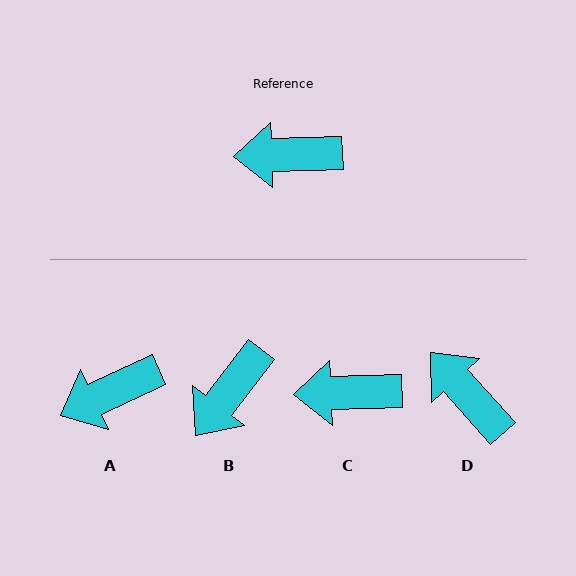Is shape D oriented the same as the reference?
No, it is off by about 50 degrees.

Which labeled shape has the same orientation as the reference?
C.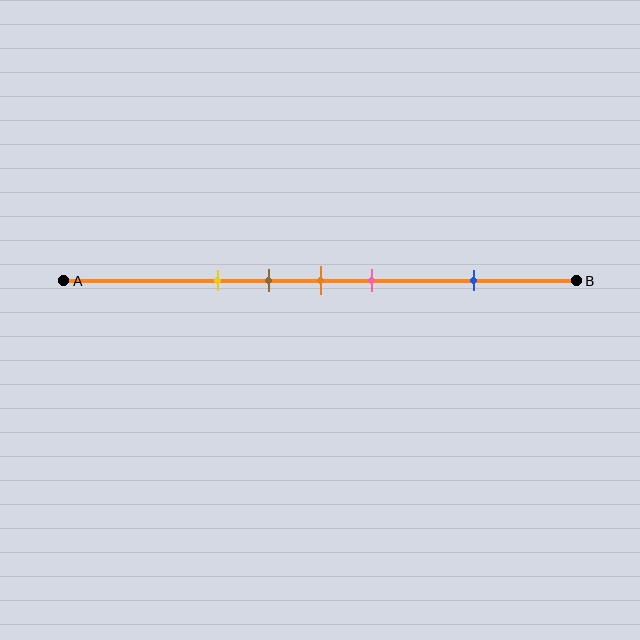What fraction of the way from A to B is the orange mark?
The orange mark is approximately 50% (0.5) of the way from A to B.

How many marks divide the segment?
There are 5 marks dividing the segment.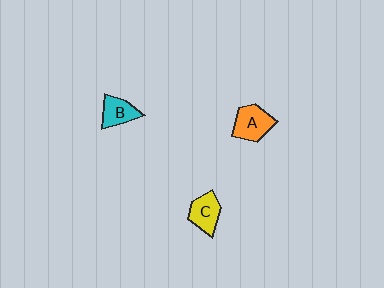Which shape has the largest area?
Shape A (orange).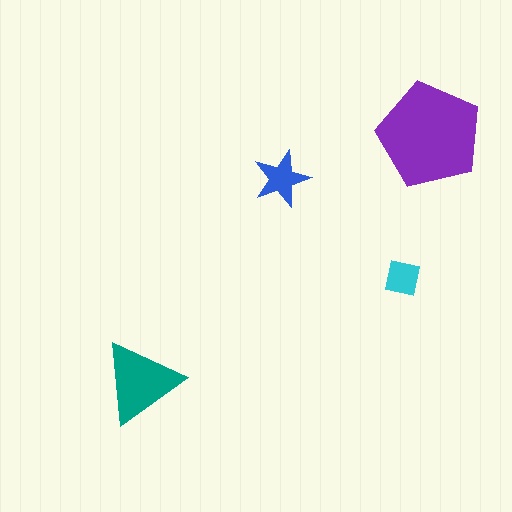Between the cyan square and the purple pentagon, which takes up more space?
The purple pentagon.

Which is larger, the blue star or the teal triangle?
The teal triangle.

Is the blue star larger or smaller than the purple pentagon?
Smaller.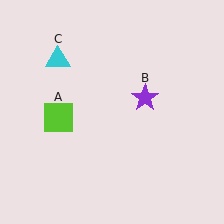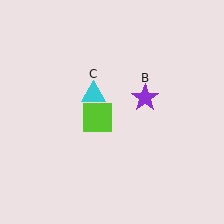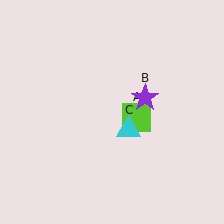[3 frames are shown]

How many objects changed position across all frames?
2 objects changed position: lime square (object A), cyan triangle (object C).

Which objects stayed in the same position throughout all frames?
Purple star (object B) remained stationary.